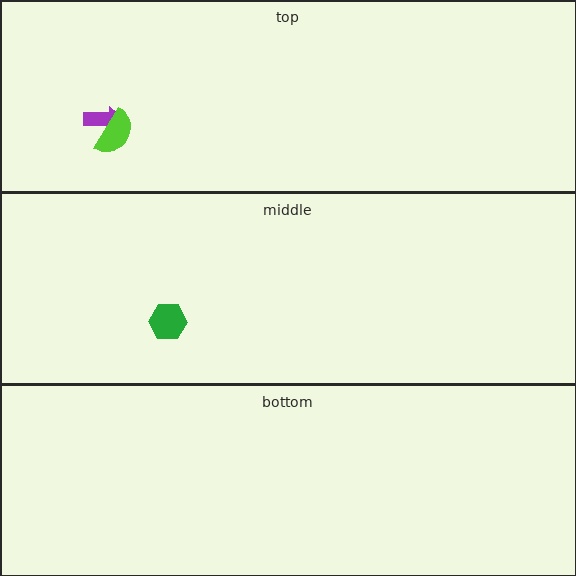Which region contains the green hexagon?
The middle region.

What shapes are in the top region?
The purple arrow, the lime semicircle.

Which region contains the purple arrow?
The top region.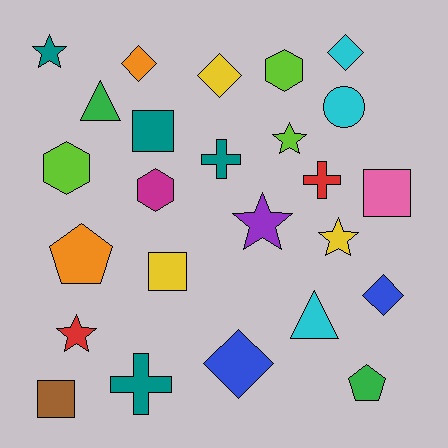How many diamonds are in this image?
There are 5 diamonds.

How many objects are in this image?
There are 25 objects.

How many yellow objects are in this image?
There are 3 yellow objects.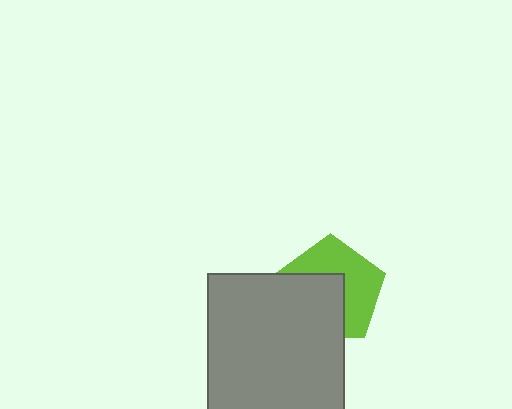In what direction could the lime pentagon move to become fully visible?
The lime pentagon could move toward the upper-right. That would shift it out from behind the gray square entirely.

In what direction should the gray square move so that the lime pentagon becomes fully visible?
The gray square should move toward the lower-left. That is the shortest direction to clear the overlap and leave the lime pentagon fully visible.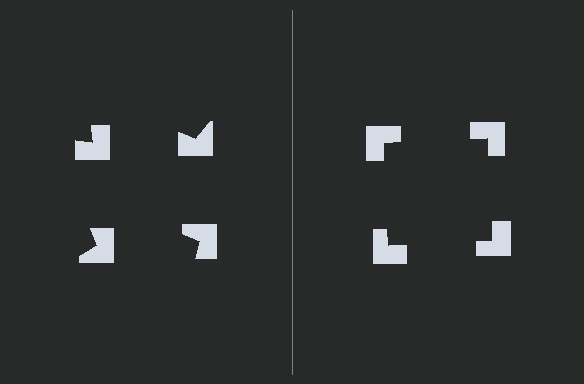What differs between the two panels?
The notched squares are positioned identically on both sides; only the wedge orientations differ. On the right they align to a square; on the left they are misaligned.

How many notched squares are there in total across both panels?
8 — 4 on each side.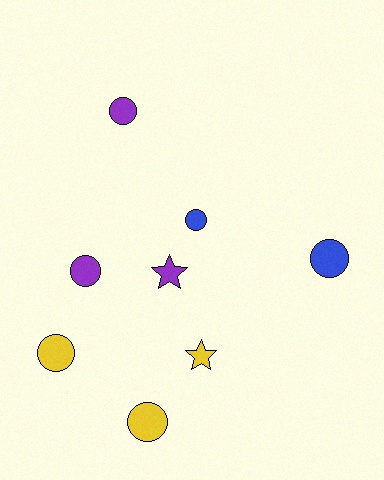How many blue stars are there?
There are no blue stars.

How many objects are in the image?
There are 8 objects.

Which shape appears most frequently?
Circle, with 6 objects.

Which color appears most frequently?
Yellow, with 3 objects.